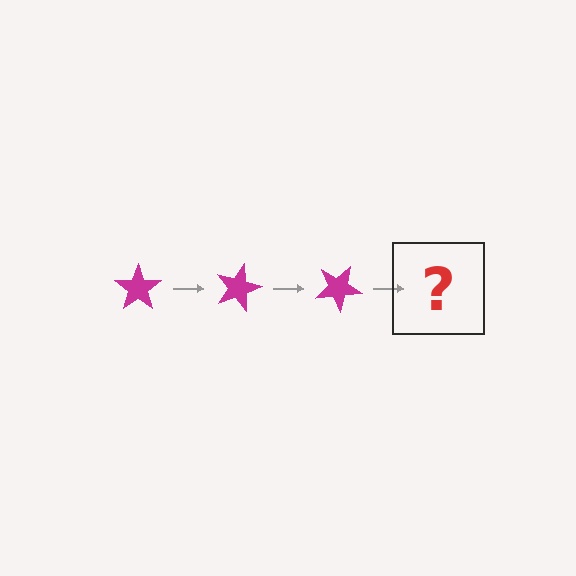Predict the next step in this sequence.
The next step is a magenta star rotated 45 degrees.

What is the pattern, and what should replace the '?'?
The pattern is that the star rotates 15 degrees each step. The '?' should be a magenta star rotated 45 degrees.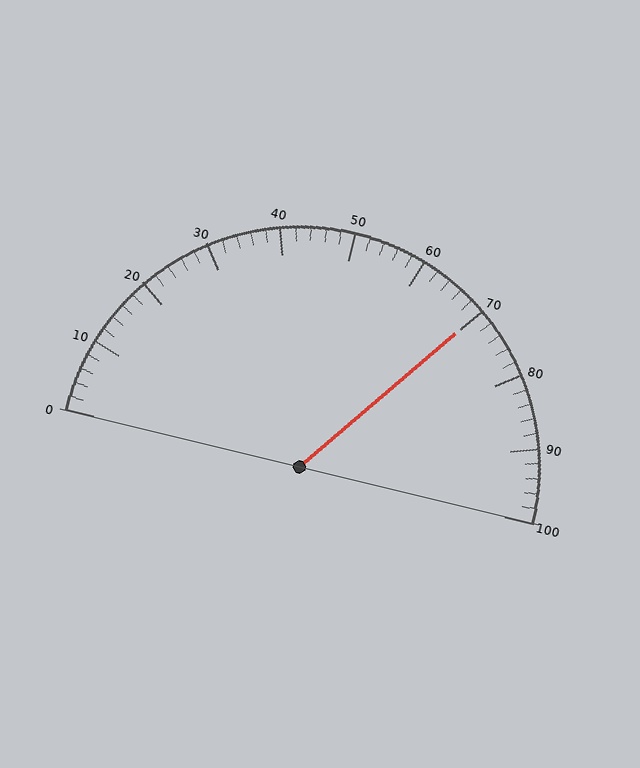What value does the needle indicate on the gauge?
The needle indicates approximately 70.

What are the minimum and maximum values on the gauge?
The gauge ranges from 0 to 100.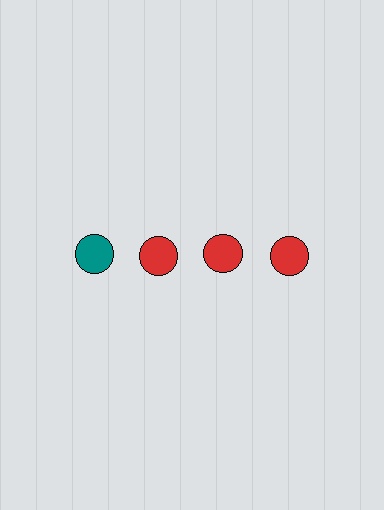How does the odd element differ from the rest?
It has a different color: teal instead of red.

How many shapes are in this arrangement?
There are 4 shapes arranged in a grid pattern.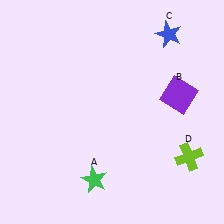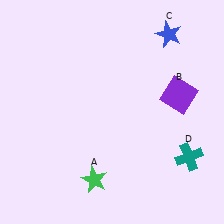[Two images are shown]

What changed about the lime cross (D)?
In Image 1, D is lime. In Image 2, it changed to teal.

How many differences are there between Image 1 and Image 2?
There is 1 difference between the two images.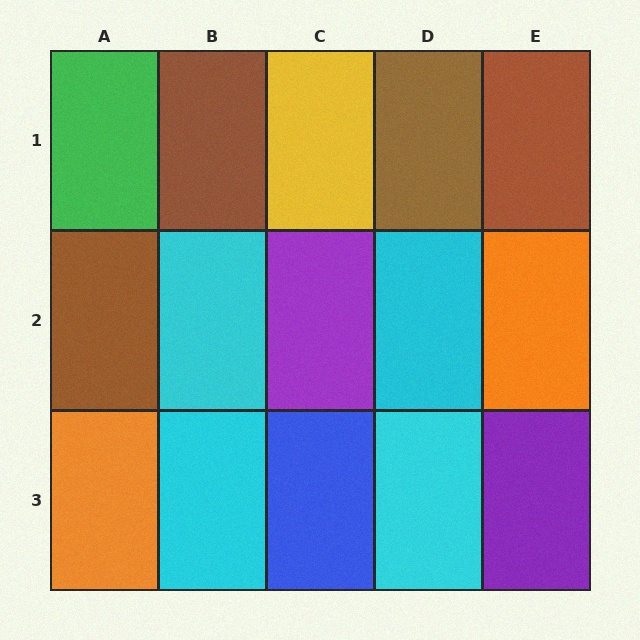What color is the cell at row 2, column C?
Purple.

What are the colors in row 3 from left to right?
Orange, cyan, blue, cyan, purple.